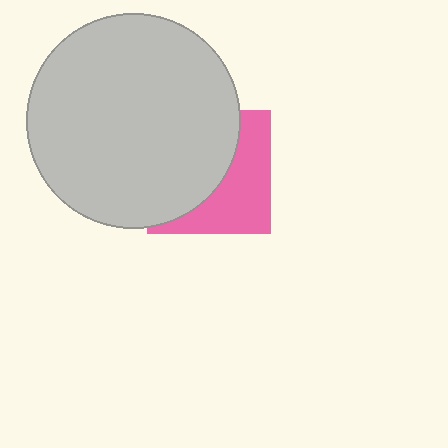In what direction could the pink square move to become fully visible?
The pink square could move right. That would shift it out from behind the light gray circle entirely.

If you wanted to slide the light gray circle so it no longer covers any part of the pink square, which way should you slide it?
Slide it left — that is the most direct way to separate the two shapes.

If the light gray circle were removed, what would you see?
You would see the complete pink square.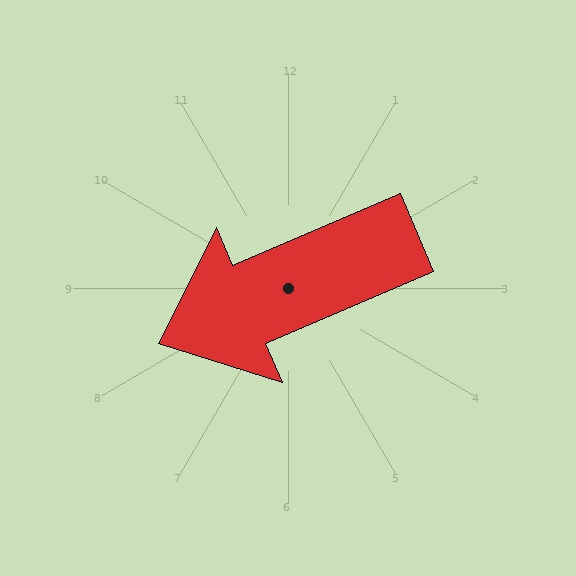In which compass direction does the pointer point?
Southwest.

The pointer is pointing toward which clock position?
Roughly 8 o'clock.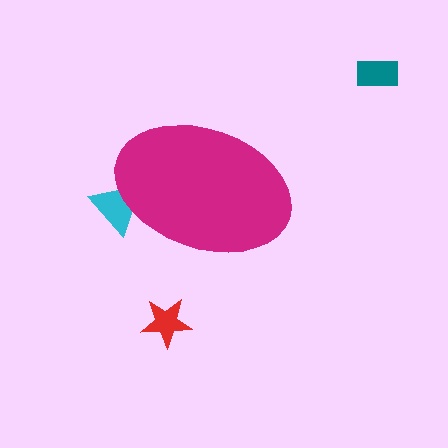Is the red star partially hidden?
No, the red star is fully visible.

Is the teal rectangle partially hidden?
No, the teal rectangle is fully visible.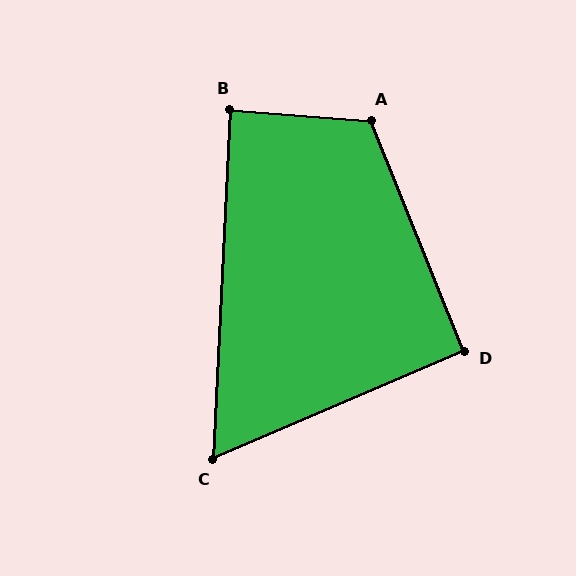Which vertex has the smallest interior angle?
C, at approximately 64 degrees.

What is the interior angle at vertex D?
Approximately 91 degrees (approximately right).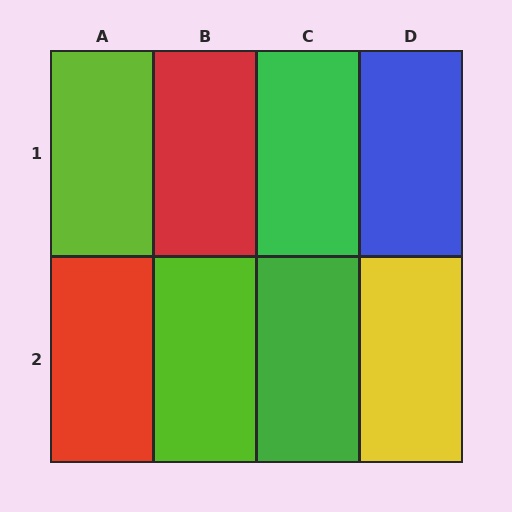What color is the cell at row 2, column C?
Green.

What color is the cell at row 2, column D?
Yellow.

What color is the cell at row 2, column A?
Red.